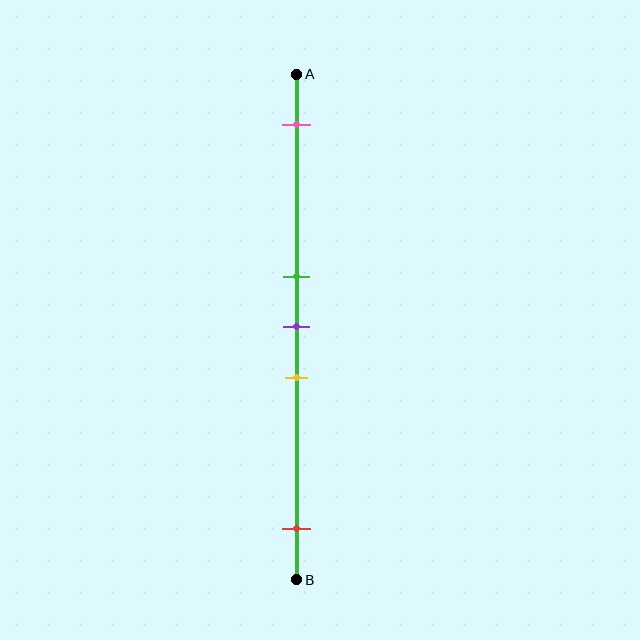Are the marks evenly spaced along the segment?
No, the marks are not evenly spaced.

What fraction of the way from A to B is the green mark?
The green mark is approximately 40% (0.4) of the way from A to B.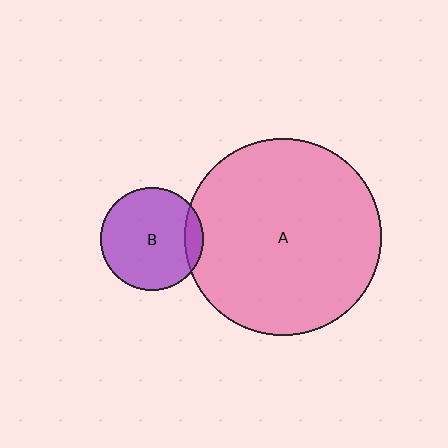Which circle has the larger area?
Circle A (pink).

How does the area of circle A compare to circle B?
Approximately 3.6 times.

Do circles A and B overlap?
Yes.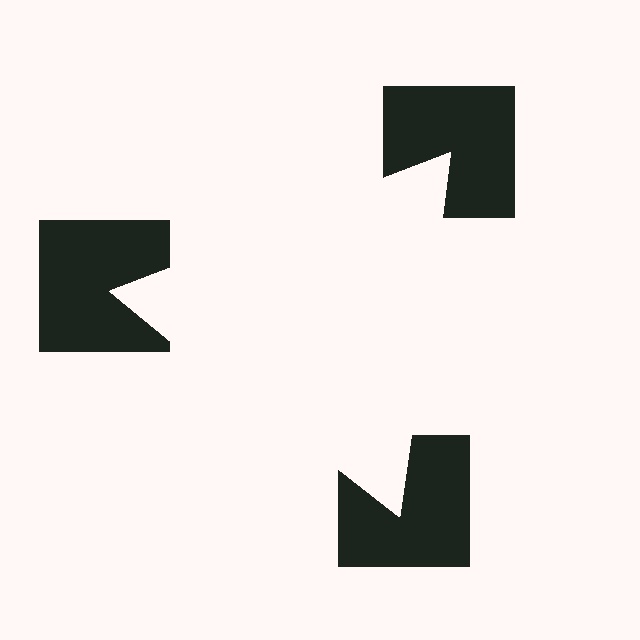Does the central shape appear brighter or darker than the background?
It typically appears slightly brighter than the background, even though no actual brightness change is drawn.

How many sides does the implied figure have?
3 sides.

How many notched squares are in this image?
There are 3 — one at each vertex of the illusory triangle.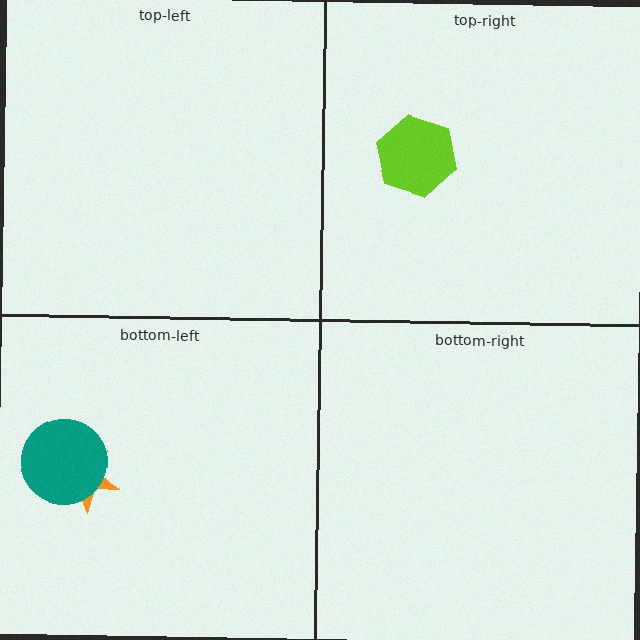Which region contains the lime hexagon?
The top-right region.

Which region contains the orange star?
The bottom-left region.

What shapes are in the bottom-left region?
The orange star, the teal circle.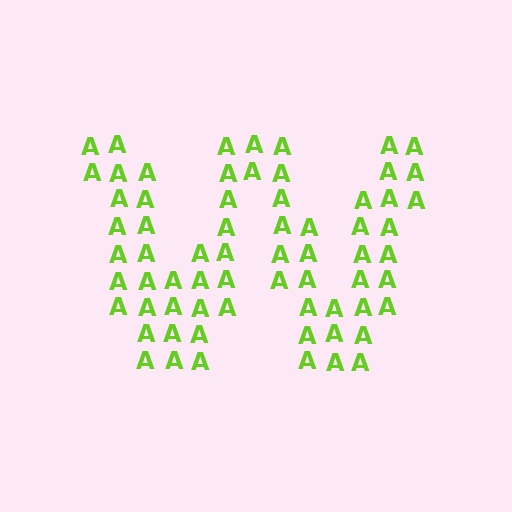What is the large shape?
The large shape is the letter W.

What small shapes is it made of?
It is made of small letter A's.